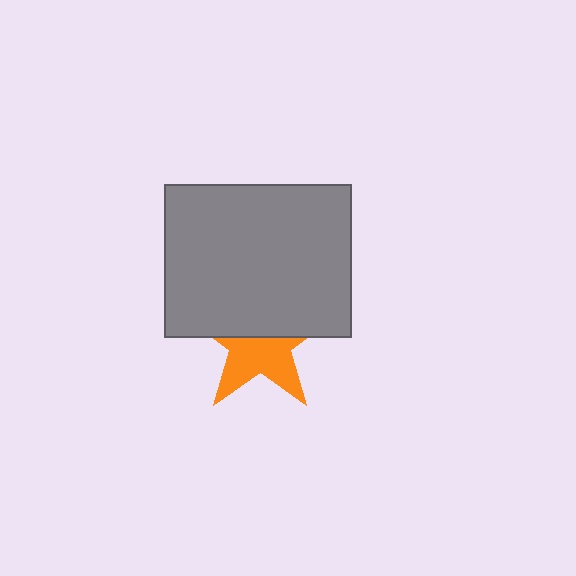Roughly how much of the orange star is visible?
About half of it is visible (roughly 50%).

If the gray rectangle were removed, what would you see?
You would see the complete orange star.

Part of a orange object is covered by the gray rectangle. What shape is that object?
It is a star.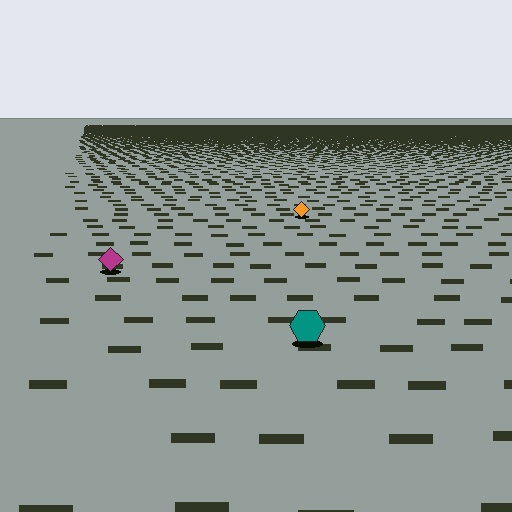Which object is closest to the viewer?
The teal hexagon is closest. The texture marks near it are larger and more spread out.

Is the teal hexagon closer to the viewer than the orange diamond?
Yes. The teal hexagon is closer — you can tell from the texture gradient: the ground texture is coarser near it.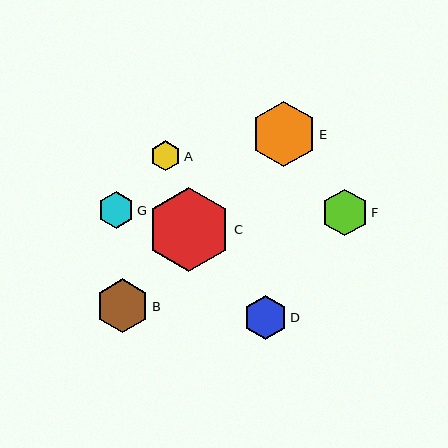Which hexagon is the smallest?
Hexagon A is the smallest with a size of approximately 30 pixels.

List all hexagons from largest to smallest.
From largest to smallest: C, E, B, F, D, G, A.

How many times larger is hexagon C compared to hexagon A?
Hexagon C is approximately 2.8 times the size of hexagon A.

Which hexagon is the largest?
Hexagon C is the largest with a size of approximately 84 pixels.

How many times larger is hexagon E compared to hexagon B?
Hexagon E is approximately 1.2 times the size of hexagon B.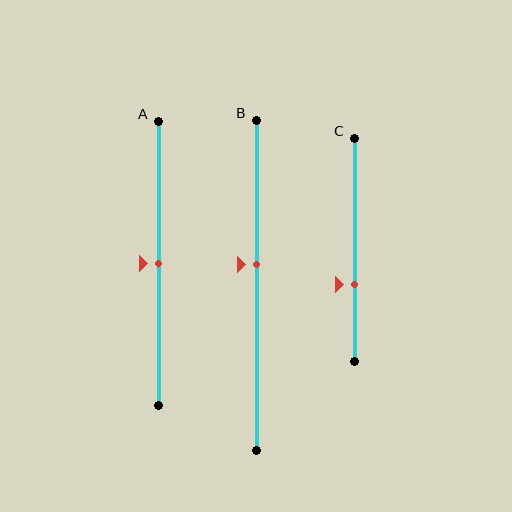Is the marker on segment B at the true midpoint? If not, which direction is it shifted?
No, the marker on segment B is shifted upward by about 6% of the segment length.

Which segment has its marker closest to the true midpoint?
Segment A has its marker closest to the true midpoint.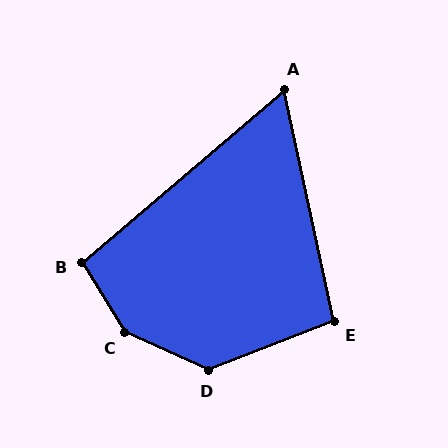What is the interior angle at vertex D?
Approximately 135 degrees (obtuse).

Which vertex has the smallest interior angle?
A, at approximately 62 degrees.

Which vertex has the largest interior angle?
C, at approximately 146 degrees.